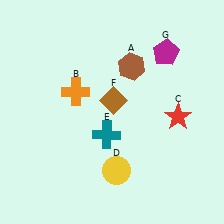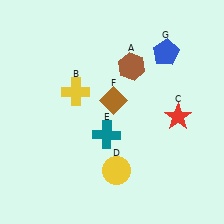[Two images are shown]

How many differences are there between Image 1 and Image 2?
There are 2 differences between the two images.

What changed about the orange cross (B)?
In Image 1, B is orange. In Image 2, it changed to yellow.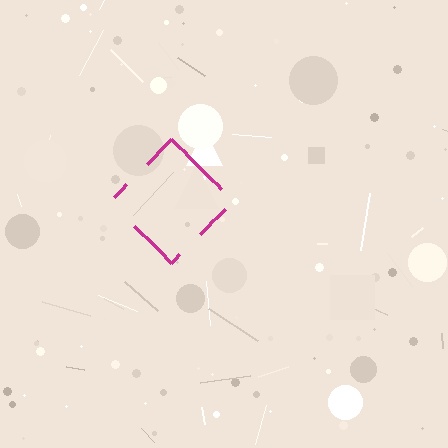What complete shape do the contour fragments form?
The contour fragments form a diamond.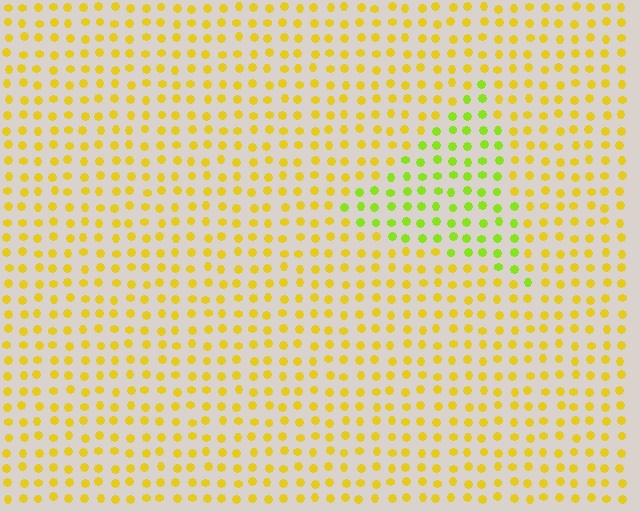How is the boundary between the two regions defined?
The boundary is defined purely by a slight shift in hue (about 36 degrees). Spacing, size, and orientation are identical on both sides.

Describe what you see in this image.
The image is filled with small yellow elements in a uniform arrangement. A triangle-shaped region is visible where the elements are tinted to a slightly different hue, forming a subtle color boundary.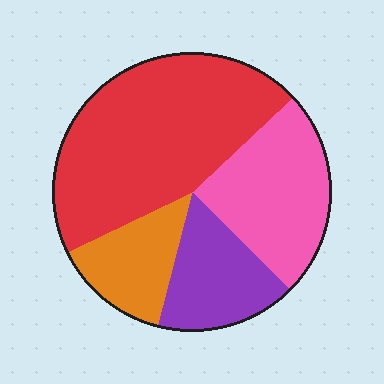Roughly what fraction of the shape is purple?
Purple takes up less than a sixth of the shape.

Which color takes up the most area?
Red, at roughly 45%.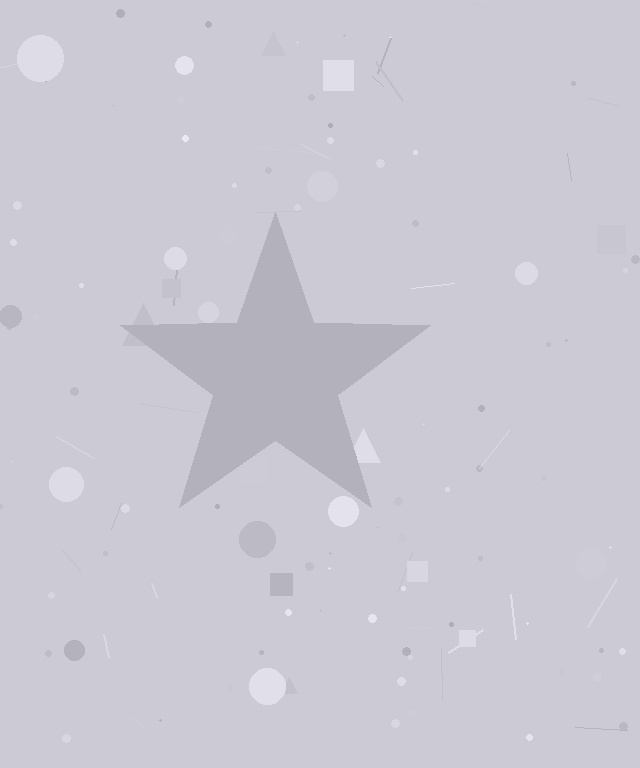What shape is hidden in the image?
A star is hidden in the image.